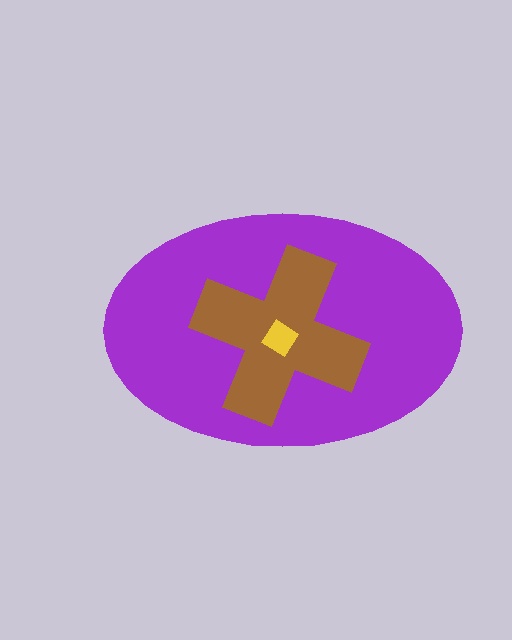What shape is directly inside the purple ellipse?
The brown cross.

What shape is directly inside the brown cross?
The yellow diamond.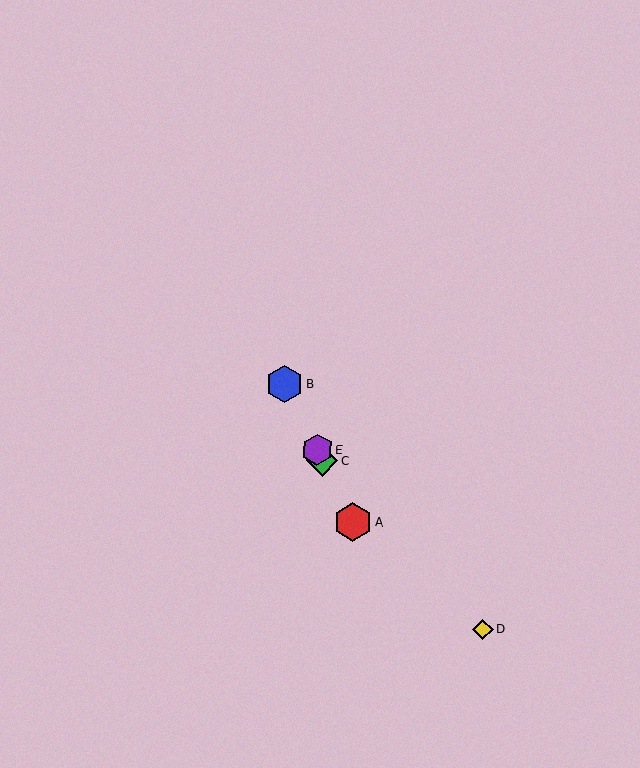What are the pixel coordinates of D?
Object D is at (483, 630).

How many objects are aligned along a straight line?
4 objects (A, B, C, E) are aligned along a straight line.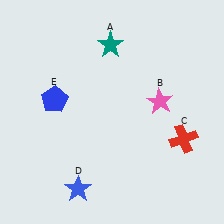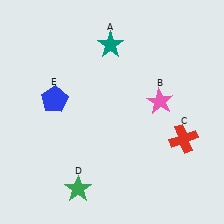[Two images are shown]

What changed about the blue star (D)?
In Image 1, D is blue. In Image 2, it changed to green.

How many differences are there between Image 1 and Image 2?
There is 1 difference between the two images.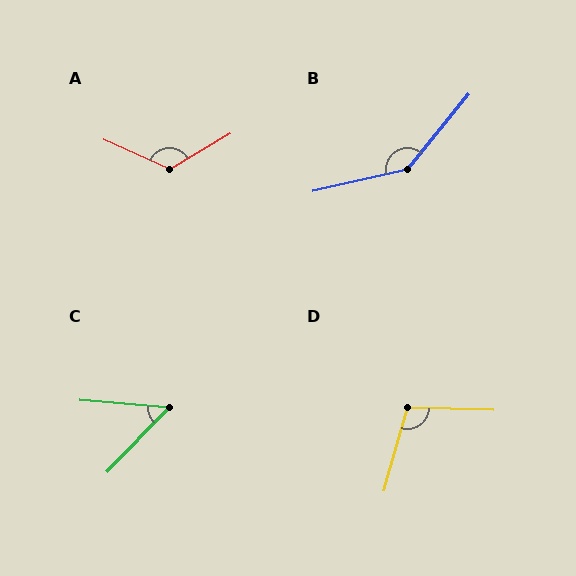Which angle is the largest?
B, at approximately 142 degrees.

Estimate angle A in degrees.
Approximately 125 degrees.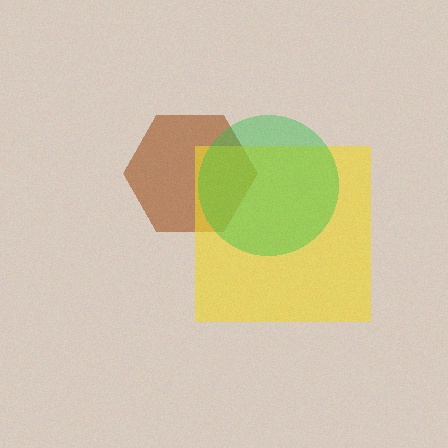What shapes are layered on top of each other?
The layered shapes are: a brown hexagon, a yellow square, a green circle.